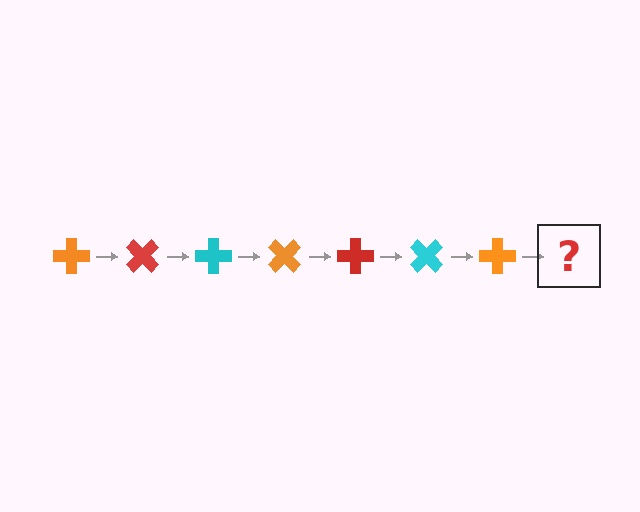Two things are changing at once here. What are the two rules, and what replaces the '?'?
The two rules are that it rotates 45 degrees each step and the color cycles through orange, red, and cyan. The '?' should be a red cross, rotated 315 degrees from the start.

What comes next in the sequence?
The next element should be a red cross, rotated 315 degrees from the start.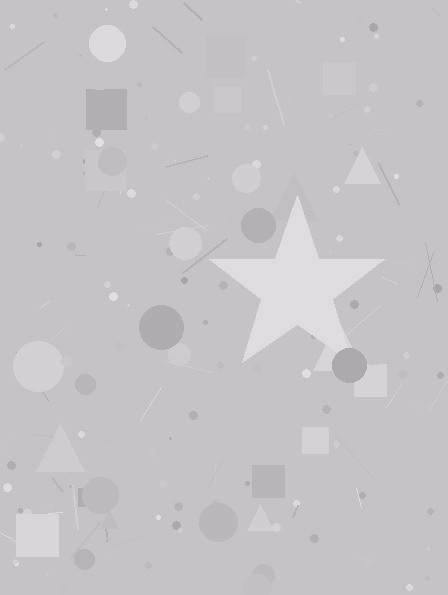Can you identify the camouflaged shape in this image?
The camouflaged shape is a star.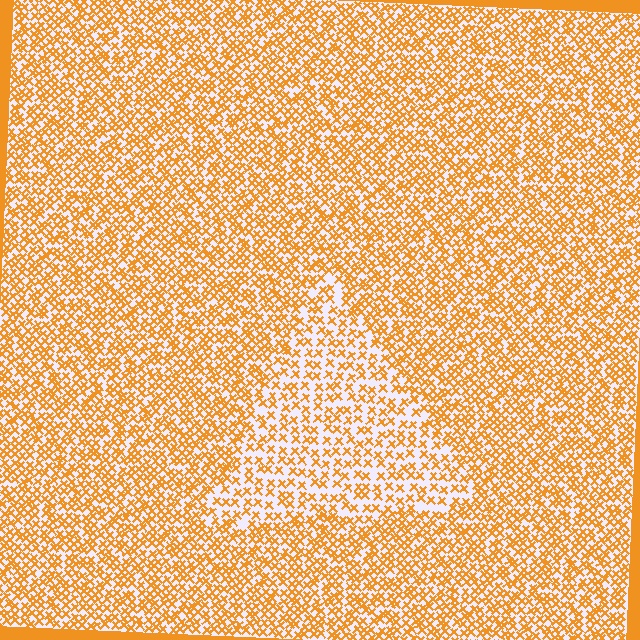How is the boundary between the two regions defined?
The boundary is defined by a change in element density (approximately 1.7x ratio). All elements are the same color, size, and shape.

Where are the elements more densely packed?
The elements are more densely packed outside the triangle boundary.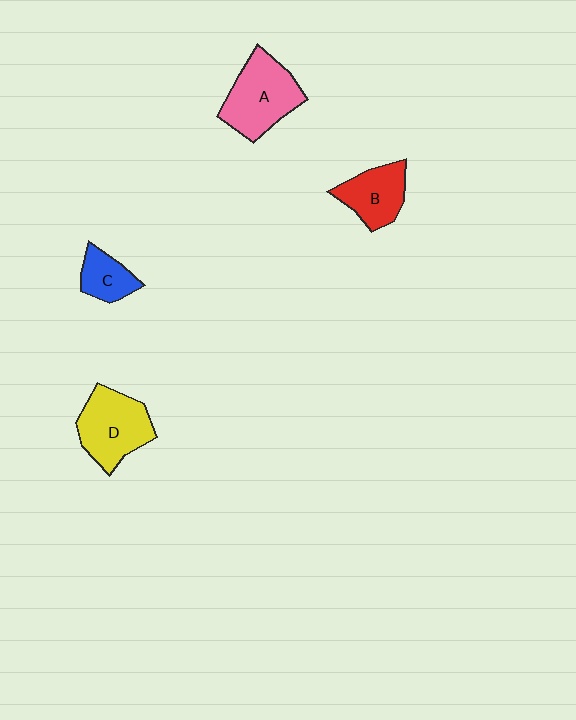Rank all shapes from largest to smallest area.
From largest to smallest: A (pink), D (yellow), B (red), C (blue).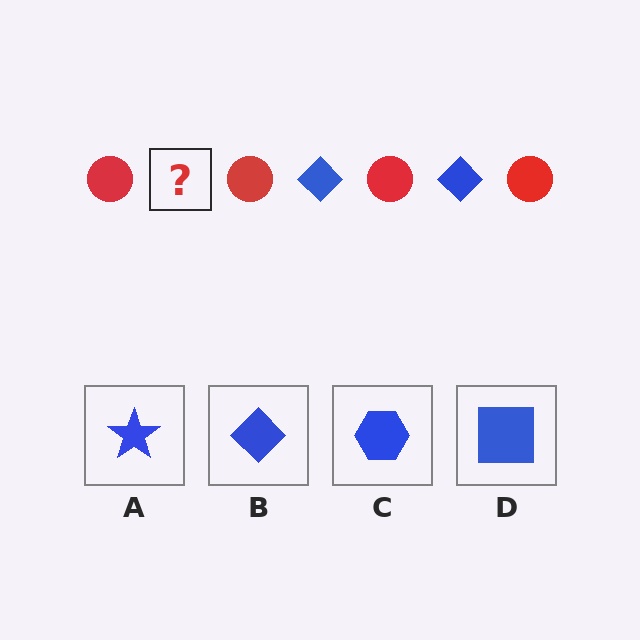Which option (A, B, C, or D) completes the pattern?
B.